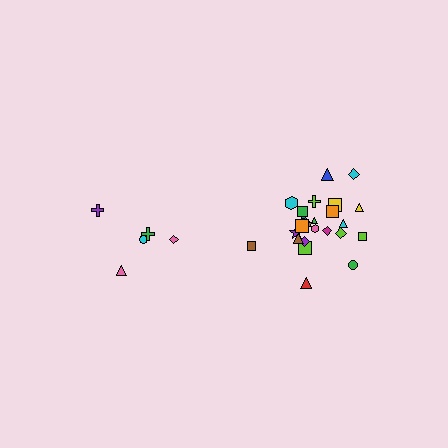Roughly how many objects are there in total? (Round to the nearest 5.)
Roughly 30 objects in total.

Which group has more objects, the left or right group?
The right group.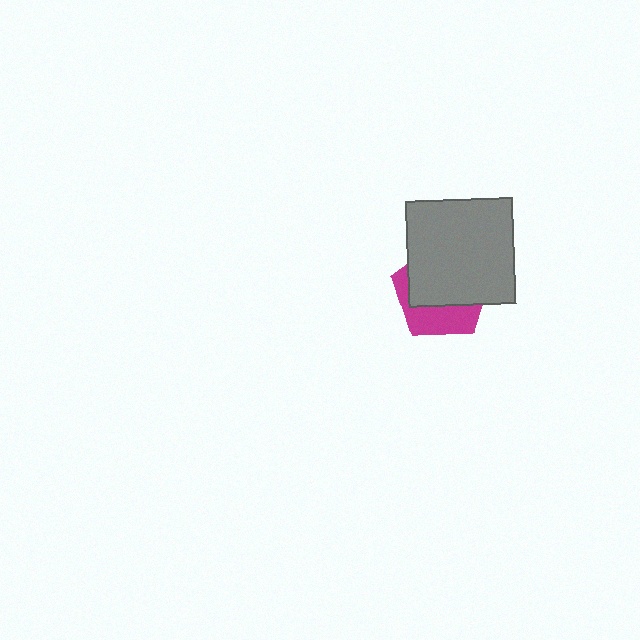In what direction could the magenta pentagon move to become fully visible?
The magenta pentagon could move toward the lower-left. That would shift it out from behind the gray square entirely.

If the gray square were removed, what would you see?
You would see the complete magenta pentagon.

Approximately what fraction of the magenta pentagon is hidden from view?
Roughly 63% of the magenta pentagon is hidden behind the gray square.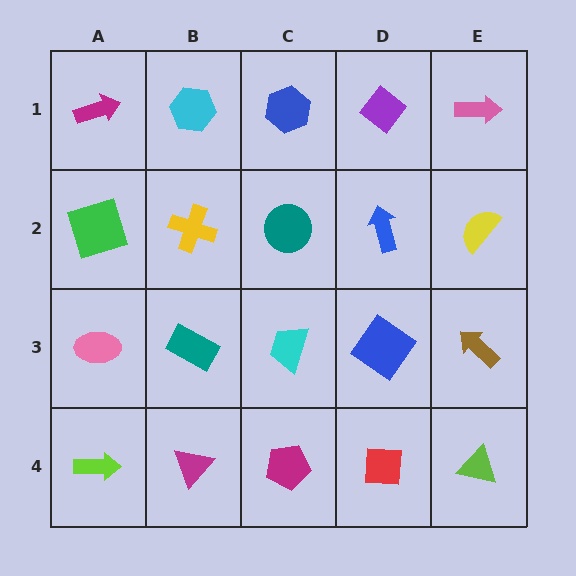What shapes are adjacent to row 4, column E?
A brown arrow (row 3, column E), a red square (row 4, column D).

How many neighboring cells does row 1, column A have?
2.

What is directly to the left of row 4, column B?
A lime arrow.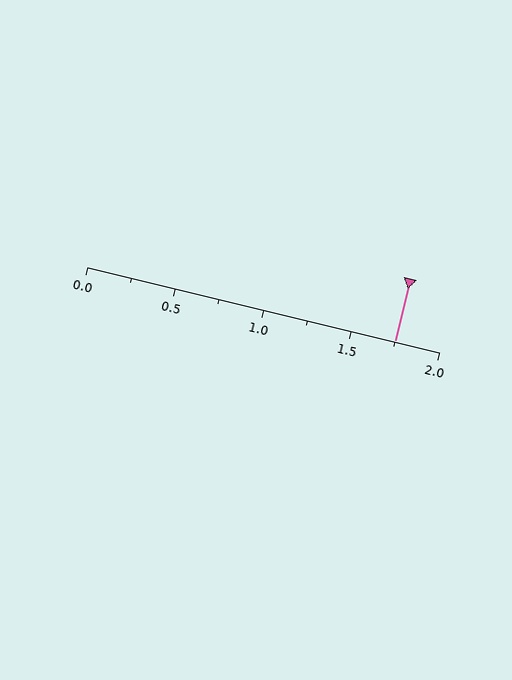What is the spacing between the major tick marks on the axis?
The major ticks are spaced 0.5 apart.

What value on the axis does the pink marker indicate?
The marker indicates approximately 1.75.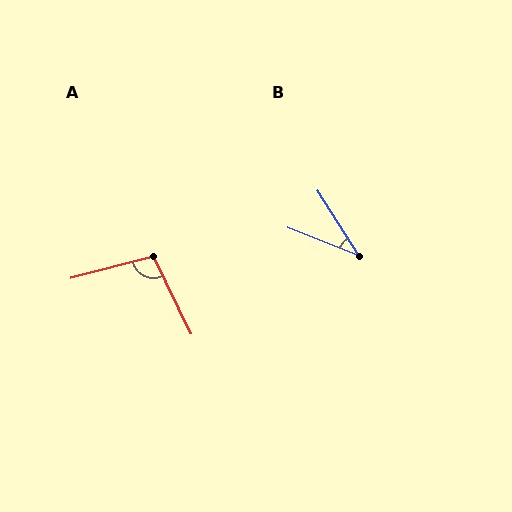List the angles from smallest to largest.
B (36°), A (101°).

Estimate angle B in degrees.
Approximately 36 degrees.